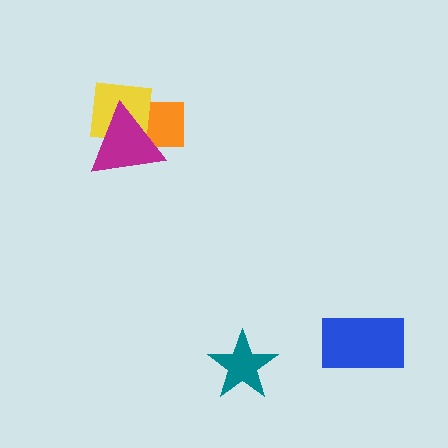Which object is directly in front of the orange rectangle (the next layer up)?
The yellow square is directly in front of the orange rectangle.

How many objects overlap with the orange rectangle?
2 objects overlap with the orange rectangle.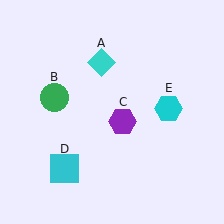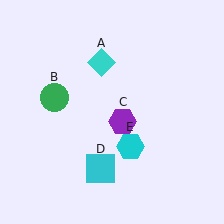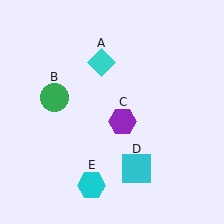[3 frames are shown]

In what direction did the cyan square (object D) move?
The cyan square (object D) moved right.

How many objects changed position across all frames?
2 objects changed position: cyan square (object D), cyan hexagon (object E).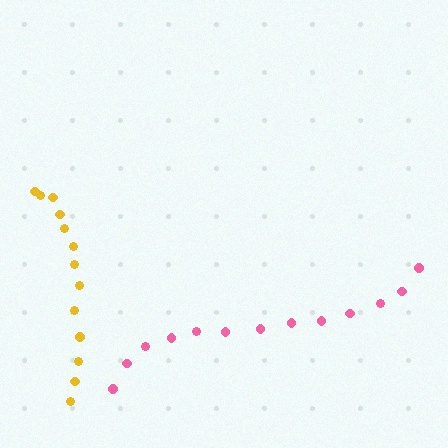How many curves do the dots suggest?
There are 2 distinct paths.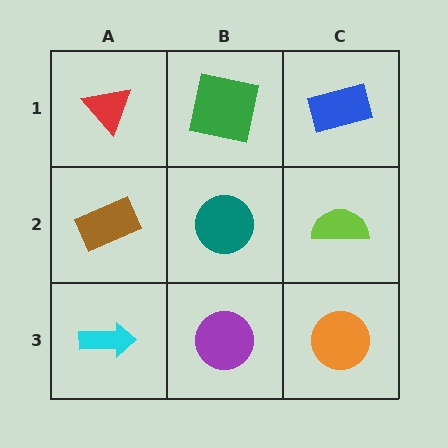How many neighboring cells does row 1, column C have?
2.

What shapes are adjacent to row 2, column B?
A green square (row 1, column B), a purple circle (row 3, column B), a brown rectangle (row 2, column A), a lime semicircle (row 2, column C).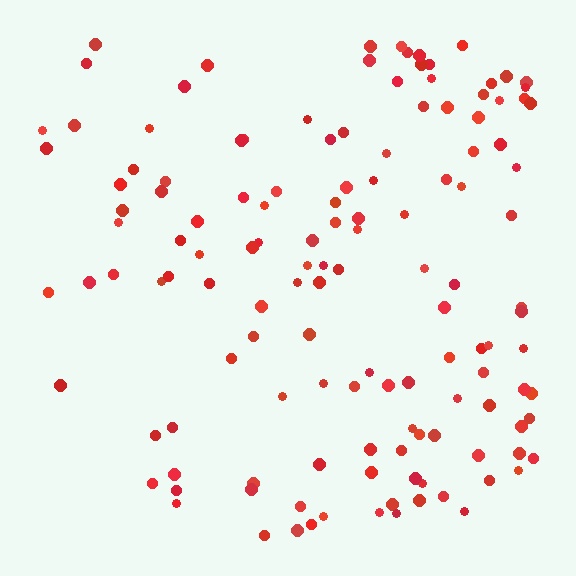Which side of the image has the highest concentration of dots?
The right.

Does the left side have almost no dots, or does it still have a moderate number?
Still a moderate number, just noticeably fewer than the right.